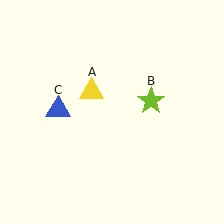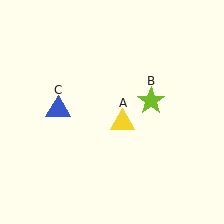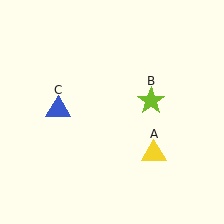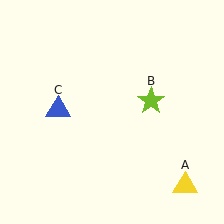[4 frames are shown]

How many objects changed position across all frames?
1 object changed position: yellow triangle (object A).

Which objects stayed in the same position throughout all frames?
Lime star (object B) and blue triangle (object C) remained stationary.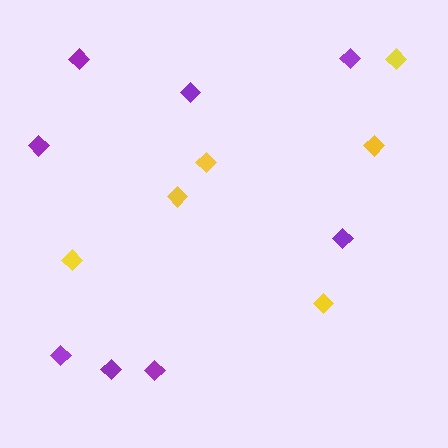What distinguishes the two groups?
There are 2 groups: one group of yellow diamonds (6) and one group of purple diamonds (8).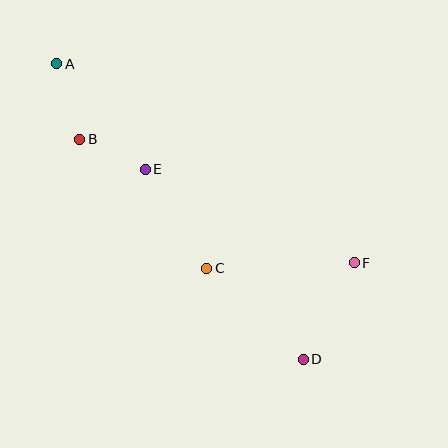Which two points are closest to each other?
Points B and E are closest to each other.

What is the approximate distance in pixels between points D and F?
The distance between D and F is approximately 109 pixels.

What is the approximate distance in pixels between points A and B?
The distance between A and B is approximately 79 pixels.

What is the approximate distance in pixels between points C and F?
The distance between C and F is approximately 148 pixels.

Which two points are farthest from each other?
Points A and D are farthest from each other.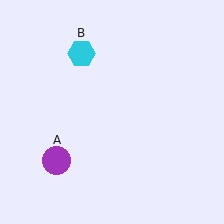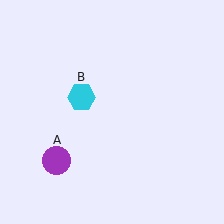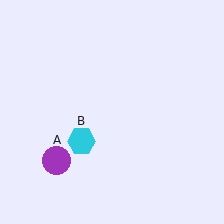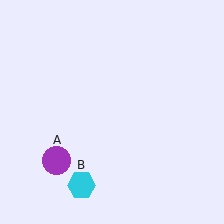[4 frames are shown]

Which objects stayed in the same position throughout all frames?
Purple circle (object A) remained stationary.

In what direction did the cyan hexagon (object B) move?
The cyan hexagon (object B) moved down.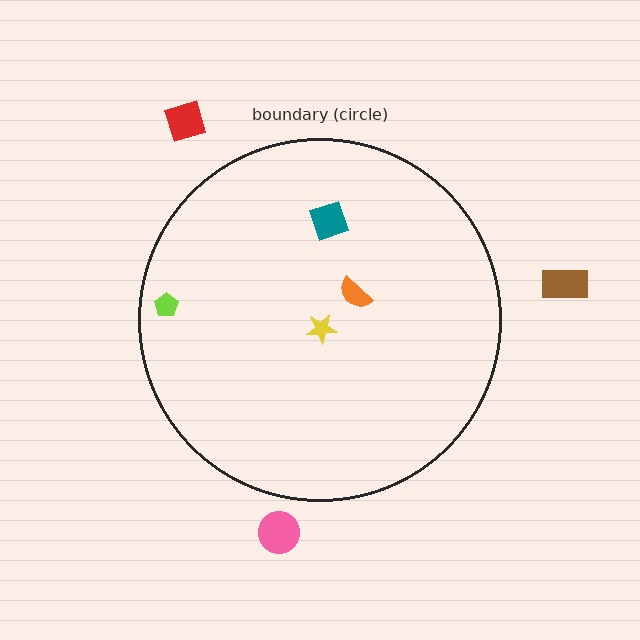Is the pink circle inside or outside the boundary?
Outside.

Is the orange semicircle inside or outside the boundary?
Inside.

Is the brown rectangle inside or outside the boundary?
Outside.